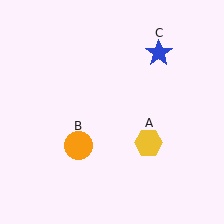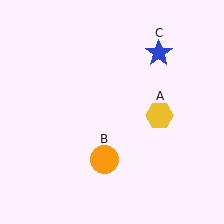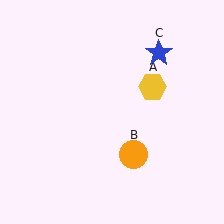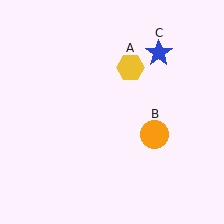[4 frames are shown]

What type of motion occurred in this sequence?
The yellow hexagon (object A), orange circle (object B) rotated counterclockwise around the center of the scene.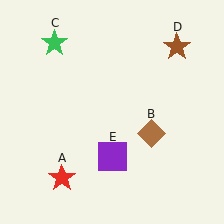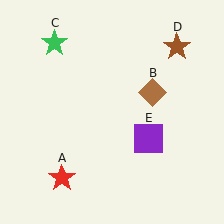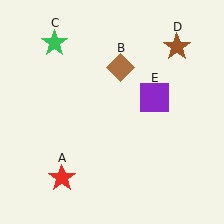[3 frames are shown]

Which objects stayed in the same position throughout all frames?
Red star (object A) and green star (object C) and brown star (object D) remained stationary.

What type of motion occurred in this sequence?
The brown diamond (object B), purple square (object E) rotated counterclockwise around the center of the scene.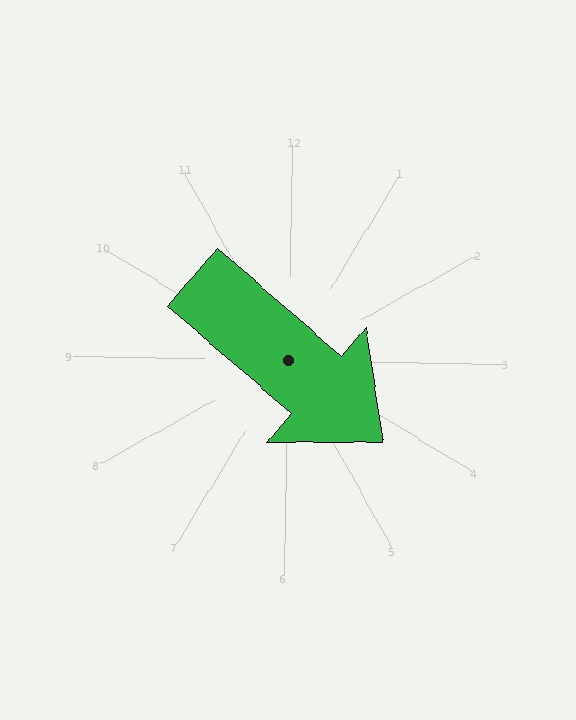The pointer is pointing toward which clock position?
Roughly 4 o'clock.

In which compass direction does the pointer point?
Southeast.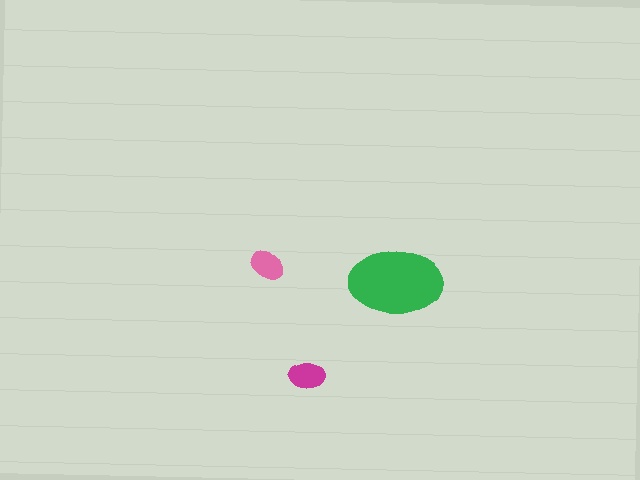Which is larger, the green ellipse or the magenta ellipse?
The green one.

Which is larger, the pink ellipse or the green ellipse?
The green one.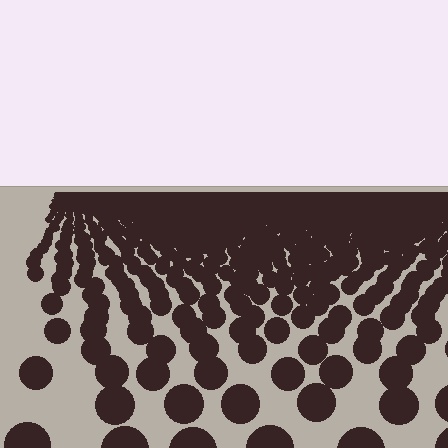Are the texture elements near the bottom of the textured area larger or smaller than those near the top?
Larger. Near the bottom, elements are closer to the viewer and appear at a bigger on-screen size.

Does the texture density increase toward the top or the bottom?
Density increases toward the top.